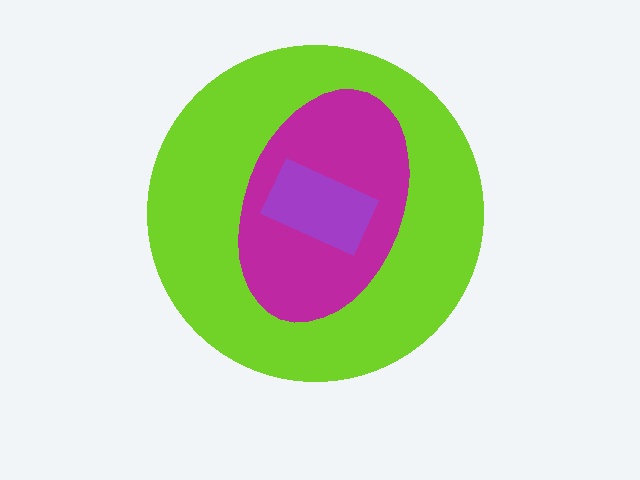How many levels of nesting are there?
3.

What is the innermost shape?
The purple rectangle.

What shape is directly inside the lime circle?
The magenta ellipse.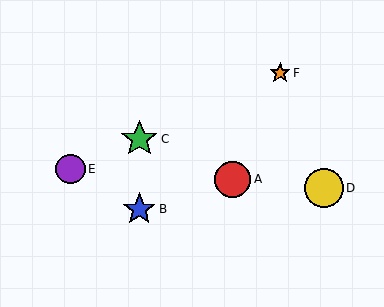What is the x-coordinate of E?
Object E is at x≈70.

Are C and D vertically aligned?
No, C is at x≈139 and D is at x≈324.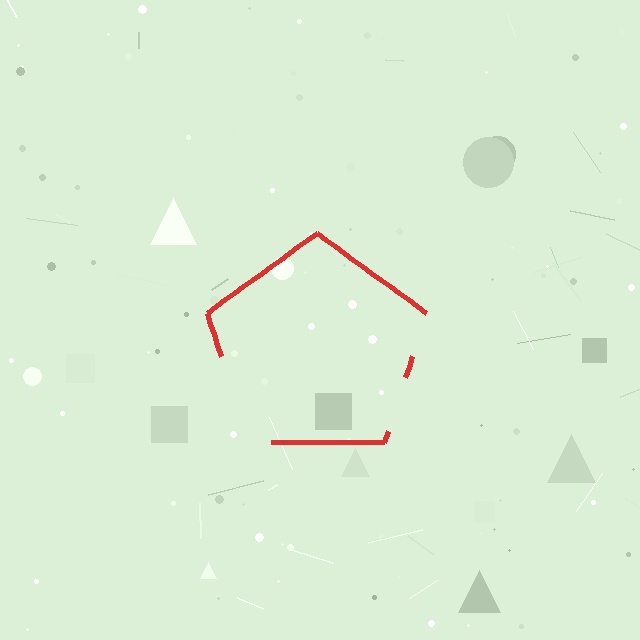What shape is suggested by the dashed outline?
The dashed outline suggests a pentagon.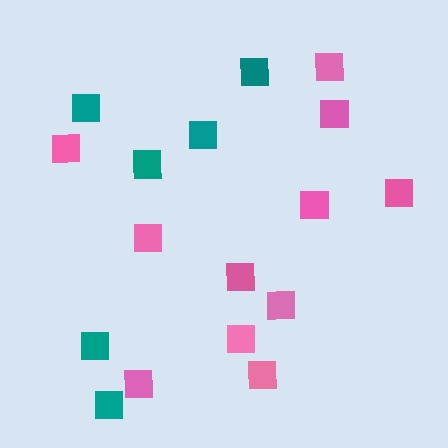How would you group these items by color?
There are 2 groups: one group of teal squares (6) and one group of pink squares (11).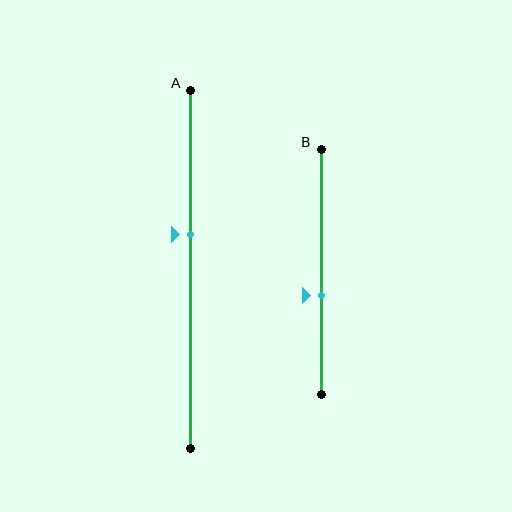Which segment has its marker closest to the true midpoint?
Segment A has its marker closest to the true midpoint.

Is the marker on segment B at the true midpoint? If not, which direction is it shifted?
No, the marker on segment B is shifted downward by about 10% of the segment length.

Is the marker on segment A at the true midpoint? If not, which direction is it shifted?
No, the marker on segment A is shifted upward by about 10% of the segment length.